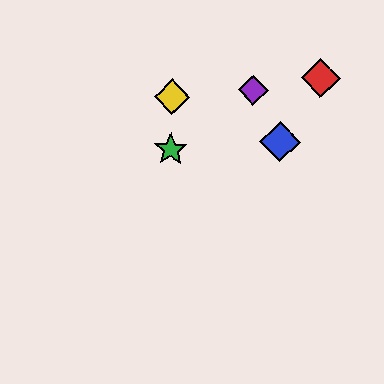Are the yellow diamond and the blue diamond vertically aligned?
No, the yellow diamond is at x≈172 and the blue diamond is at x≈280.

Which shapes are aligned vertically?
The green star, the yellow diamond are aligned vertically.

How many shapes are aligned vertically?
2 shapes (the green star, the yellow diamond) are aligned vertically.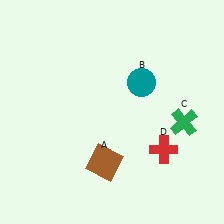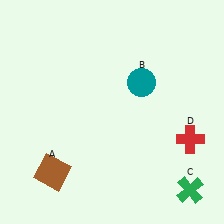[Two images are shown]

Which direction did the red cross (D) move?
The red cross (D) moved right.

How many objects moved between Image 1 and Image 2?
3 objects moved between the two images.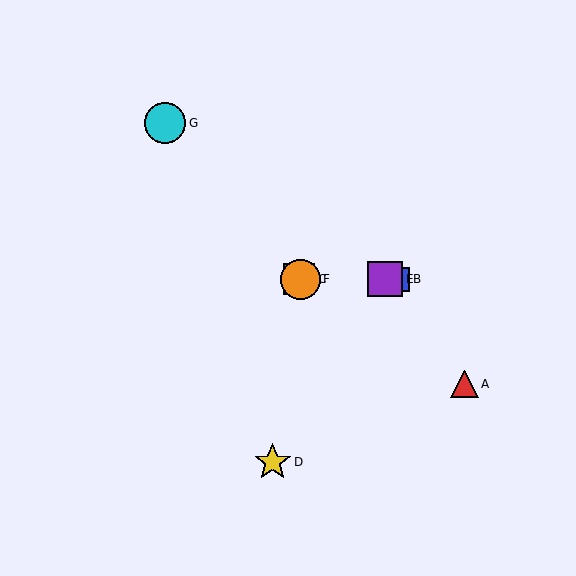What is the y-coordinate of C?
Object C is at y≈279.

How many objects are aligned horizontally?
4 objects (B, C, E, F) are aligned horizontally.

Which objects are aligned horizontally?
Objects B, C, E, F are aligned horizontally.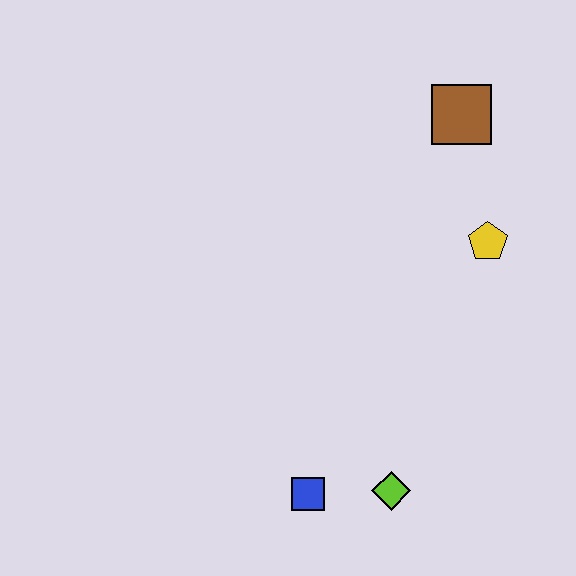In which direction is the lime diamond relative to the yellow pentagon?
The lime diamond is below the yellow pentagon.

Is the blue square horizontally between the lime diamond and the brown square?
No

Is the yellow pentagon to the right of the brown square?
Yes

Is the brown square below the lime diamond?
No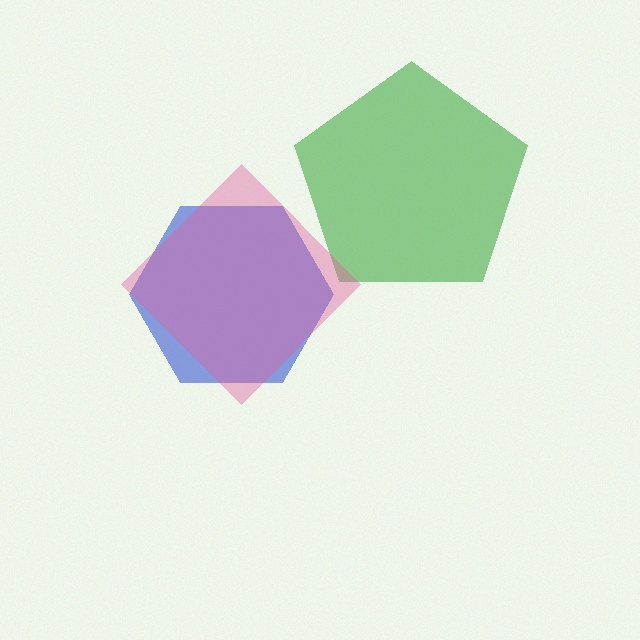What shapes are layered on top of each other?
The layered shapes are: a green pentagon, a blue hexagon, a pink diamond.